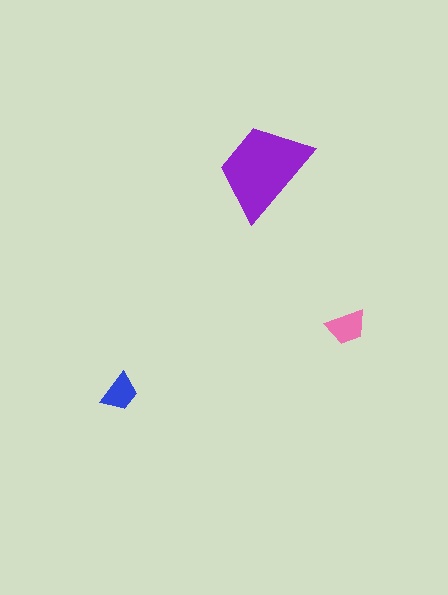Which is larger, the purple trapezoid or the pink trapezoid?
The purple one.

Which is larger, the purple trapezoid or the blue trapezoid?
The purple one.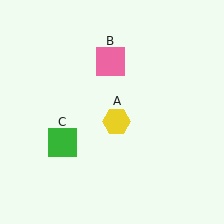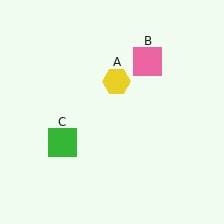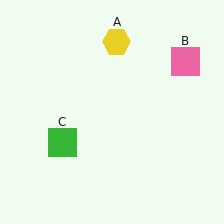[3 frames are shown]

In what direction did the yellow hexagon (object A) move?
The yellow hexagon (object A) moved up.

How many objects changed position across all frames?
2 objects changed position: yellow hexagon (object A), pink square (object B).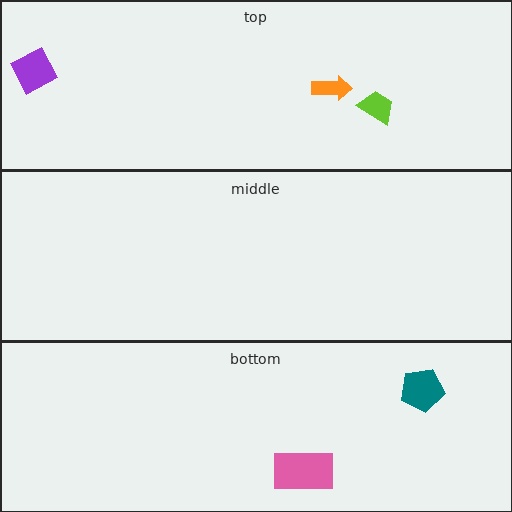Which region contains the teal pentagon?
The bottom region.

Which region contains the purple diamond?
The top region.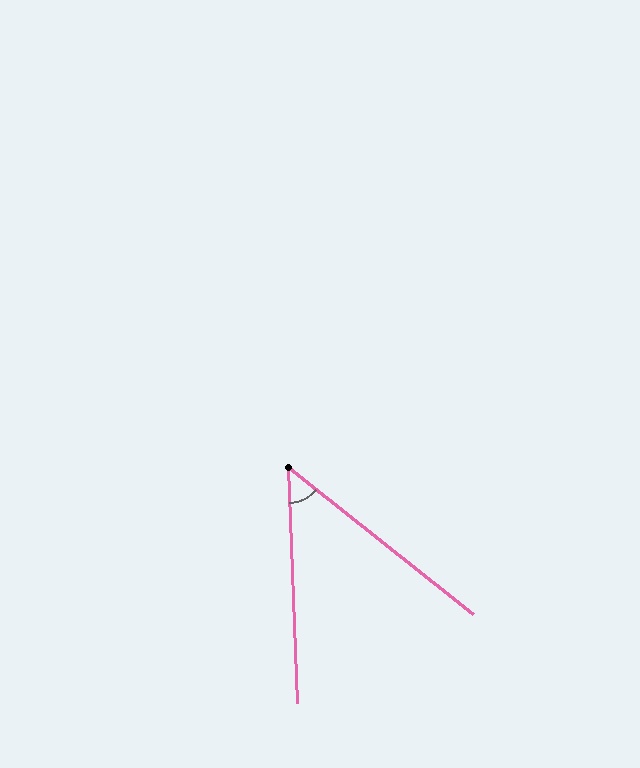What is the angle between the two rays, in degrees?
Approximately 49 degrees.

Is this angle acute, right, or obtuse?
It is acute.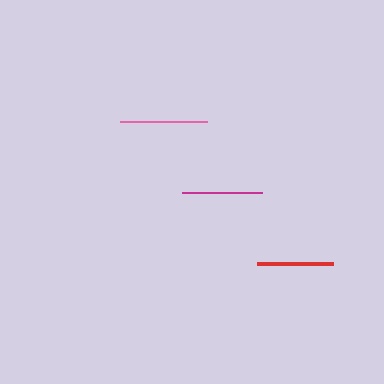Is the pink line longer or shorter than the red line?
The pink line is longer than the red line.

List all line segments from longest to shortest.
From longest to shortest: pink, magenta, red.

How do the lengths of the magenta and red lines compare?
The magenta and red lines are approximately the same length.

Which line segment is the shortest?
The red line is the shortest at approximately 76 pixels.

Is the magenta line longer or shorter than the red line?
The magenta line is longer than the red line.